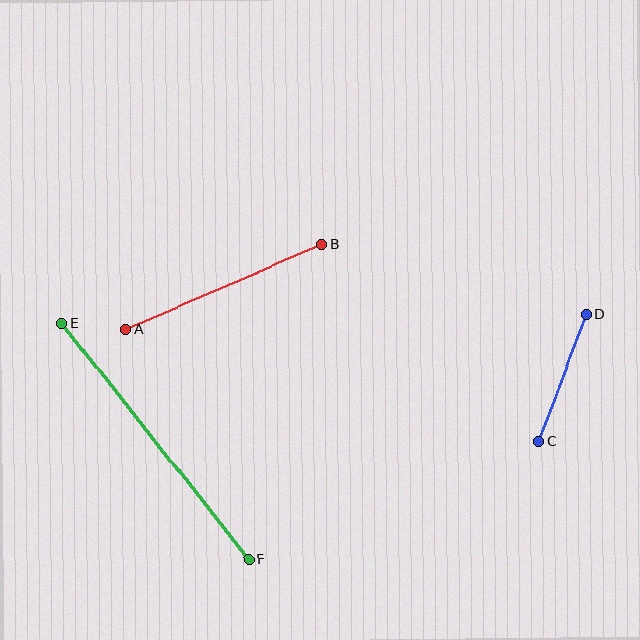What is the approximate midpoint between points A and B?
The midpoint is at approximately (224, 287) pixels.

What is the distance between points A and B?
The distance is approximately 213 pixels.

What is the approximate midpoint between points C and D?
The midpoint is at approximately (563, 378) pixels.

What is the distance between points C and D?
The distance is approximately 135 pixels.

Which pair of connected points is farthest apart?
Points E and F are farthest apart.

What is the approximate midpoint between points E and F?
The midpoint is at approximately (155, 441) pixels.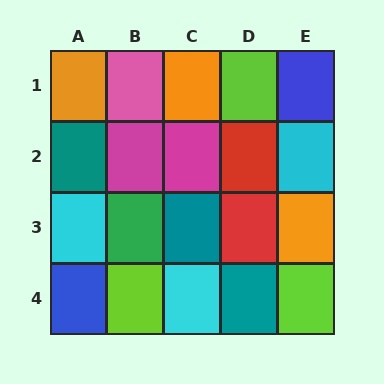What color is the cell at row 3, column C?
Teal.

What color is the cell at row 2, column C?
Magenta.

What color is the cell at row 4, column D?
Teal.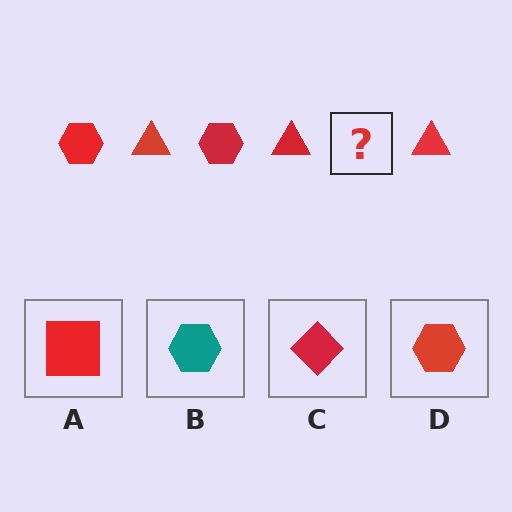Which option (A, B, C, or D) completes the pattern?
D.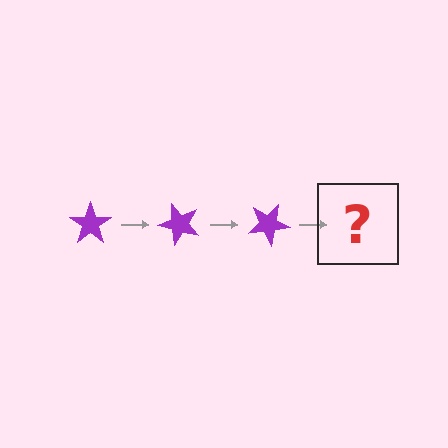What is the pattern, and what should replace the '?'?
The pattern is that the star rotates 50 degrees each step. The '?' should be a purple star rotated 150 degrees.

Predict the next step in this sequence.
The next step is a purple star rotated 150 degrees.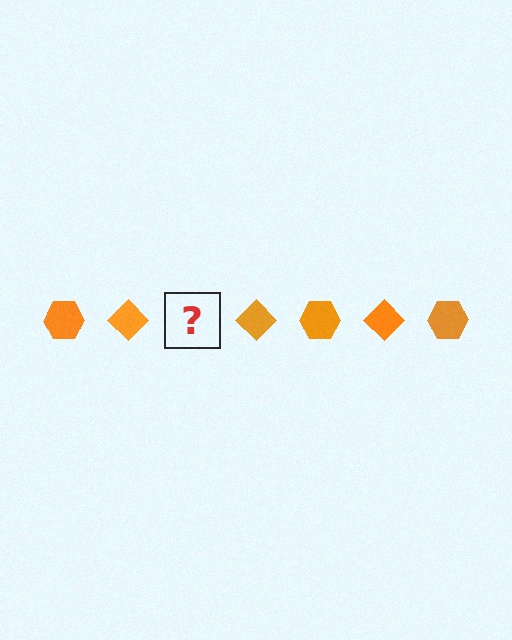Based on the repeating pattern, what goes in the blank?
The blank should be an orange hexagon.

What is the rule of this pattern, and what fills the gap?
The rule is that the pattern cycles through hexagon, diamond shapes in orange. The gap should be filled with an orange hexagon.